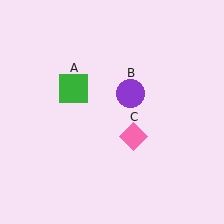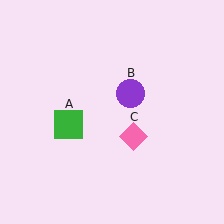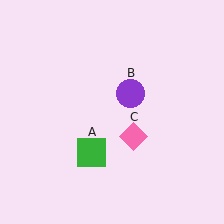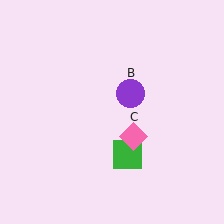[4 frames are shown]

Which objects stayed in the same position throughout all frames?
Purple circle (object B) and pink diamond (object C) remained stationary.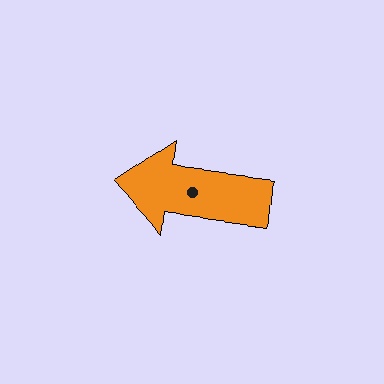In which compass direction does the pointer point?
West.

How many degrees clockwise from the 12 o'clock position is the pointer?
Approximately 277 degrees.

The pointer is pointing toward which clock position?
Roughly 9 o'clock.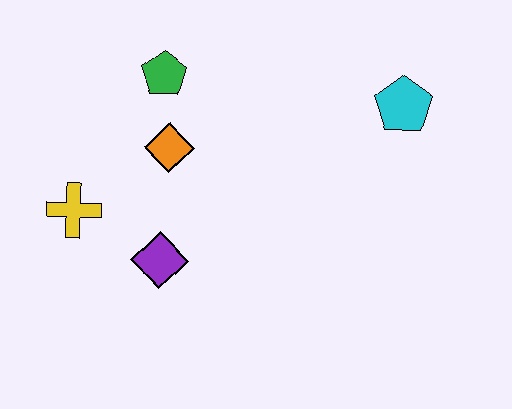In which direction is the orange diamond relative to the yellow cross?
The orange diamond is to the right of the yellow cross.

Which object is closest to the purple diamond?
The yellow cross is closest to the purple diamond.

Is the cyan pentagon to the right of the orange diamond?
Yes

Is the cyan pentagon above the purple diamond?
Yes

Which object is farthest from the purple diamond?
The cyan pentagon is farthest from the purple diamond.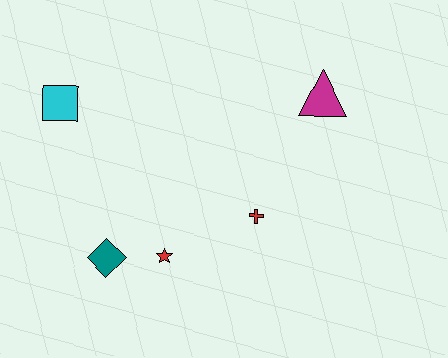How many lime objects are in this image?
There are no lime objects.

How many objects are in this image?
There are 5 objects.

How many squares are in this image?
There is 1 square.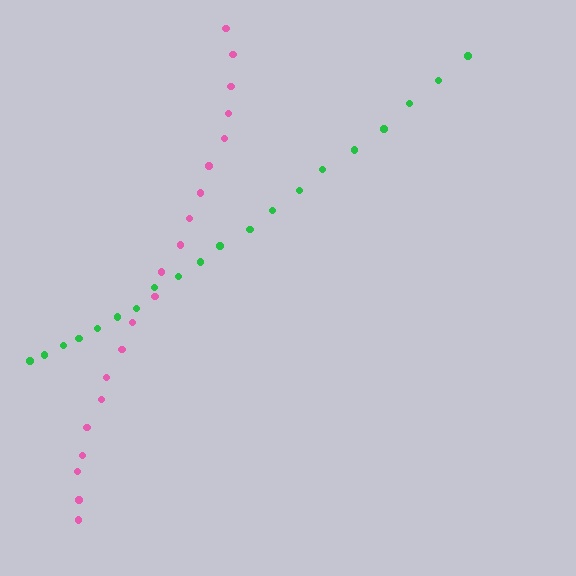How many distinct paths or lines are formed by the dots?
There are 2 distinct paths.